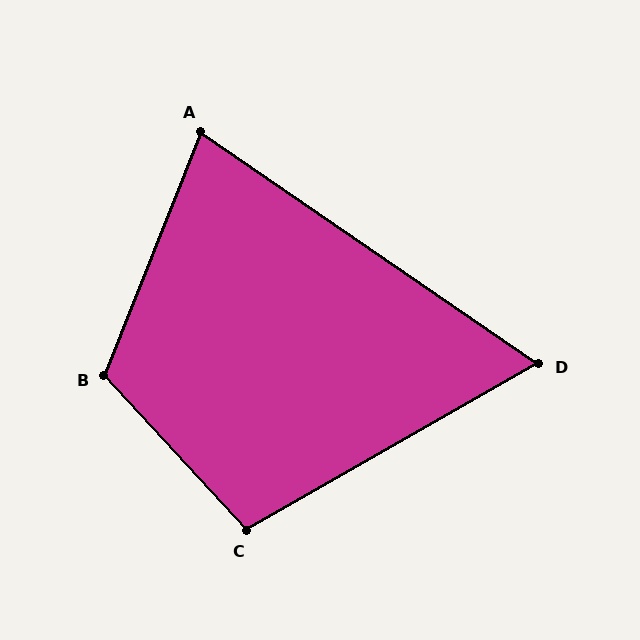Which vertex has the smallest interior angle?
D, at approximately 64 degrees.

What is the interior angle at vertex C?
Approximately 103 degrees (obtuse).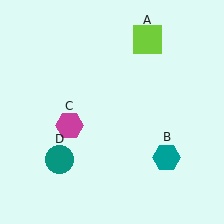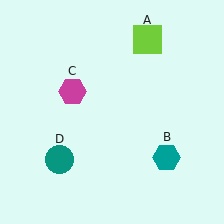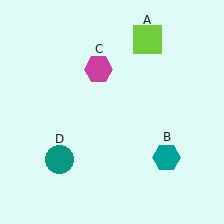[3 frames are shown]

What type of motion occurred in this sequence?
The magenta hexagon (object C) rotated clockwise around the center of the scene.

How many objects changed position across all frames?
1 object changed position: magenta hexagon (object C).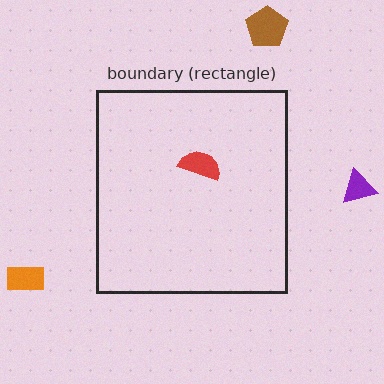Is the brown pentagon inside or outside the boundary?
Outside.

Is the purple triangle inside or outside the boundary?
Outside.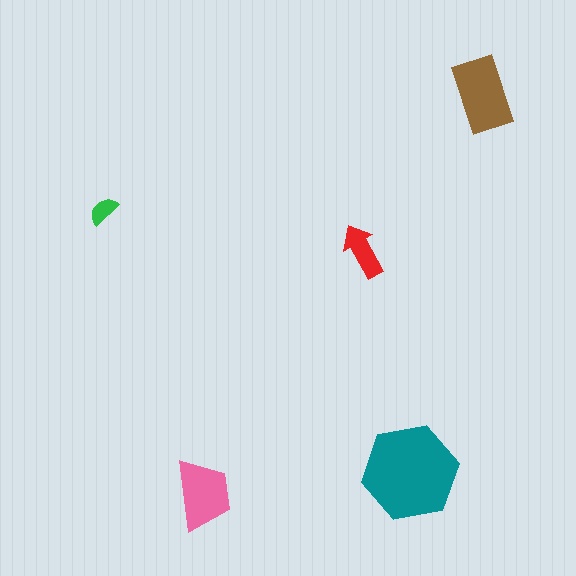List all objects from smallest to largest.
The green semicircle, the red arrow, the pink trapezoid, the brown rectangle, the teal hexagon.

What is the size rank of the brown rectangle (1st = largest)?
2nd.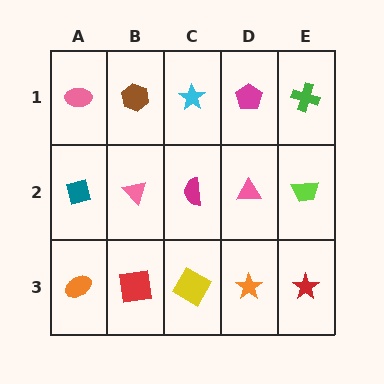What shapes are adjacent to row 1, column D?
A pink triangle (row 2, column D), a cyan star (row 1, column C), a green cross (row 1, column E).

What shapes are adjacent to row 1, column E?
A lime trapezoid (row 2, column E), a magenta pentagon (row 1, column D).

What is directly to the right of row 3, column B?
A yellow diamond.